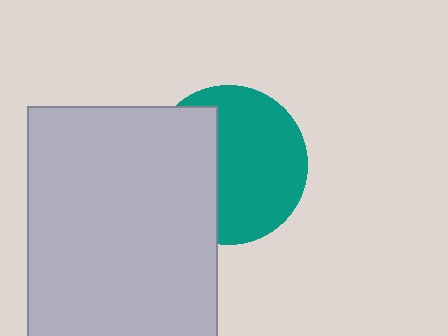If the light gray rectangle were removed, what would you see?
You would see the complete teal circle.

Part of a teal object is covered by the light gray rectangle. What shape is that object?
It is a circle.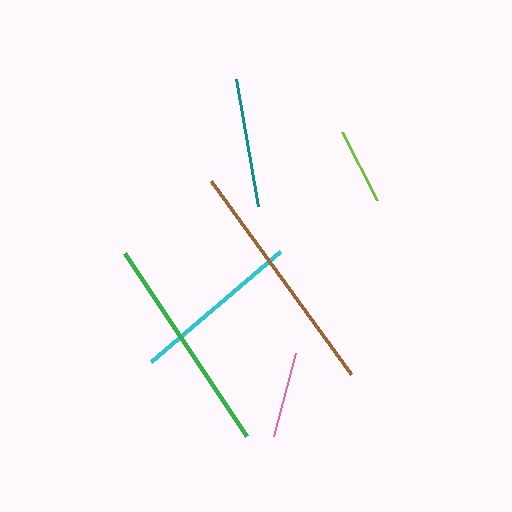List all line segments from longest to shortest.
From longest to shortest: brown, green, cyan, teal, pink, lime.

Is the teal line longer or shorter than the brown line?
The brown line is longer than the teal line.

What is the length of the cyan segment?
The cyan segment is approximately 170 pixels long.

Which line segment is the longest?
The brown line is the longest at approximately 239 pixels.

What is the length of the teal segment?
The teal segment is approximately 129 pixels long.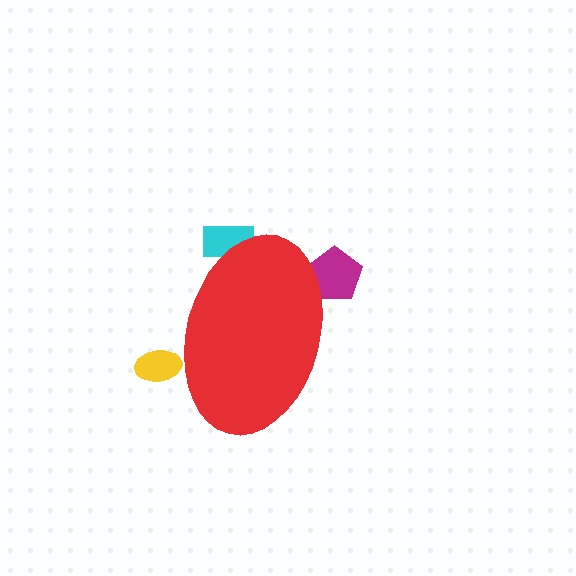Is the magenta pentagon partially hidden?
Yes, the magenta pentagon is partially hidden behind the red ellipse.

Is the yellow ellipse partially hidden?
Yes, the yellow ellipse is partially hidden behind the red ellipse.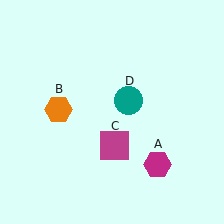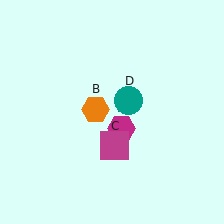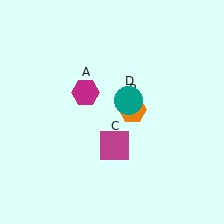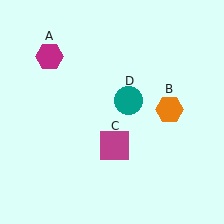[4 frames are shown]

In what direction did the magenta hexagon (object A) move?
The magenta hexagon (object A) moved up and to the left.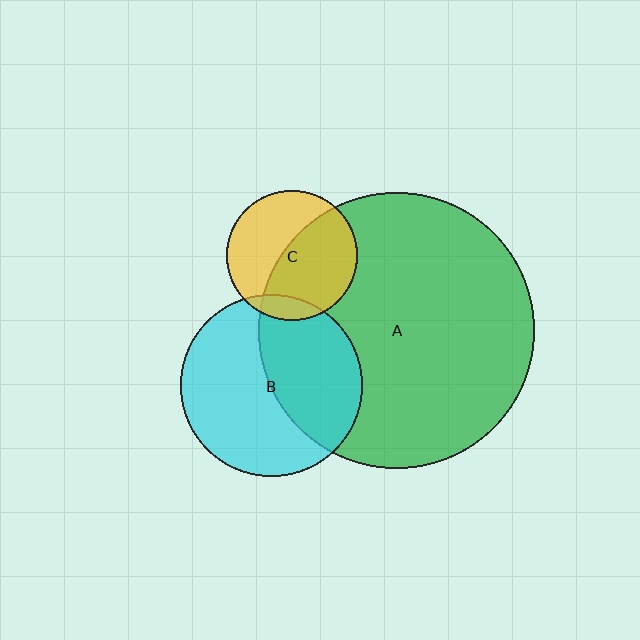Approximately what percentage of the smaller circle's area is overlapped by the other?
Approximately 55%.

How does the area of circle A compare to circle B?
Approximately 2.3 times.